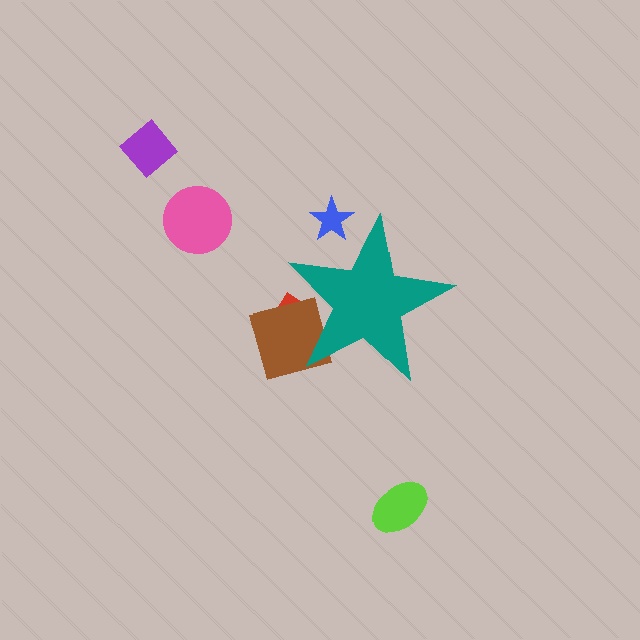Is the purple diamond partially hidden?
No, the purple diamond is fully visible.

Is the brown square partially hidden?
Yes, the brown square is partially hidden behind the teal star.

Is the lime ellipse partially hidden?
No, the lime ellipse is fully visible.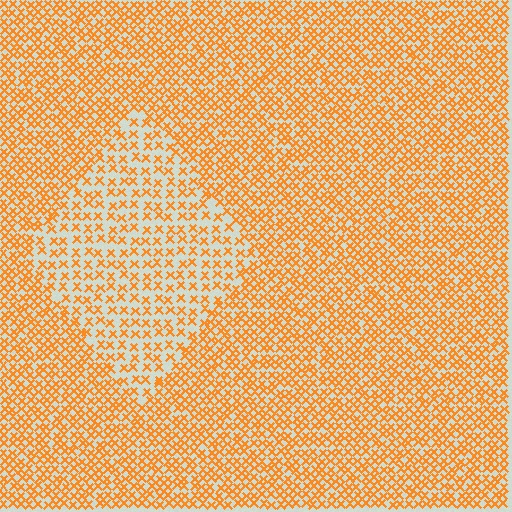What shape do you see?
I see a diamond.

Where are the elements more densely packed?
The elements are more densely packed outside the diamond boundary.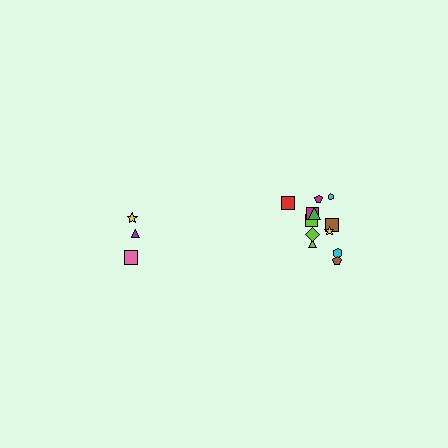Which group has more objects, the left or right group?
The right group.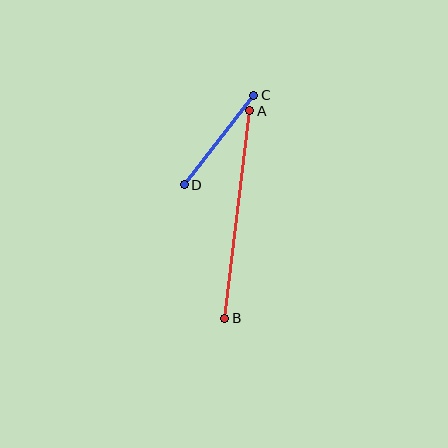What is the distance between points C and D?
The distance is approximately 113 pixels.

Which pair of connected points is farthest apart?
Points A and B are farthest apart.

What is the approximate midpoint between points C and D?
The midpoint is at approximately (219, 140) pixels.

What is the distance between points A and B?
The distance is approximately 209 pixels.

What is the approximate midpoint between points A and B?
The midpoint is at approximately (237, 214) pixels.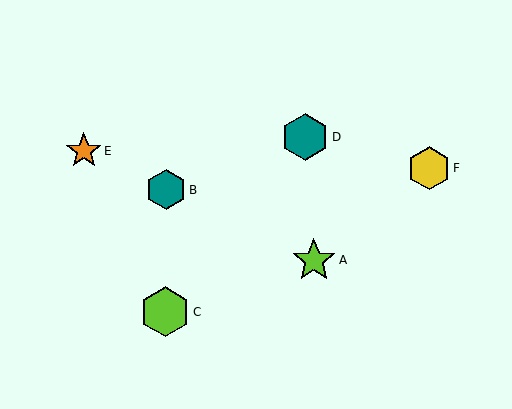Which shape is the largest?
The lime hexagon (labeled C) is the largest.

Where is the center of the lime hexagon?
The center of the lime hexagon is at (165, 312).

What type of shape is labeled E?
Shape E is an orange star.